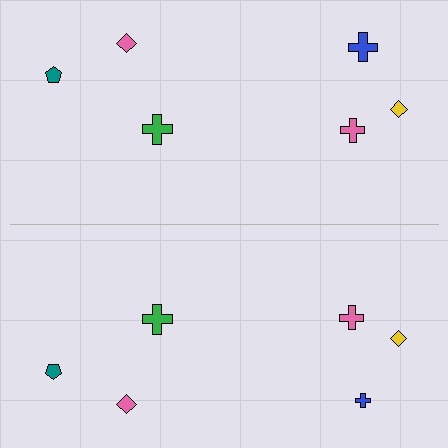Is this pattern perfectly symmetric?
No, the pattern is not perfectly symmetric. The blue cross on the bottom side has a different size than its mirror counterpart.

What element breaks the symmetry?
The blue cross on the bottom side has a different size than its mirror counterpart.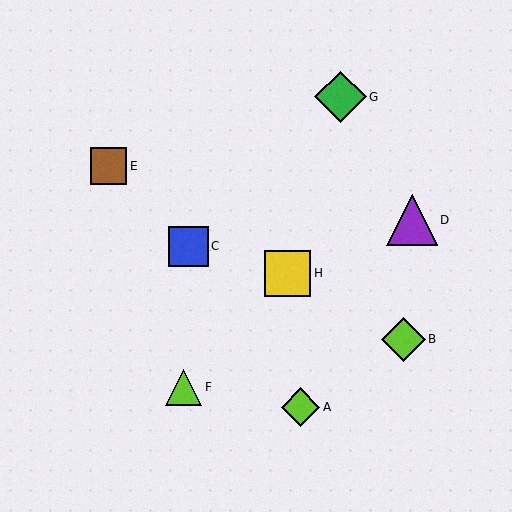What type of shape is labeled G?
Shape G is a green diamond.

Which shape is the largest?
The green diamond (labeled G) is the largest.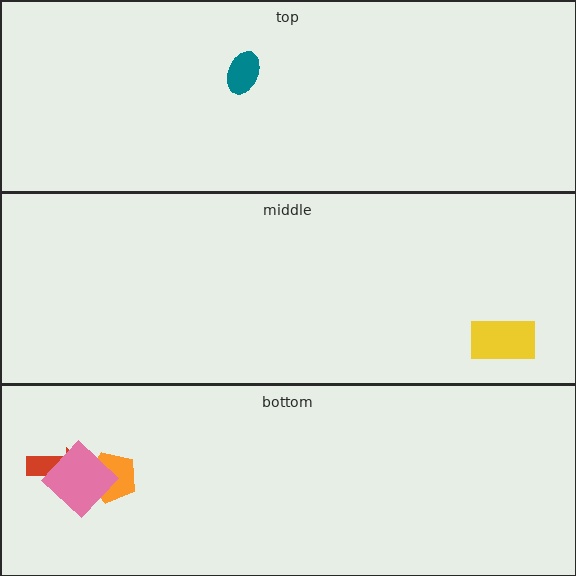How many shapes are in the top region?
1.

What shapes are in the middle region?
The yellow rectangle.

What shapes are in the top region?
The teal ellipse.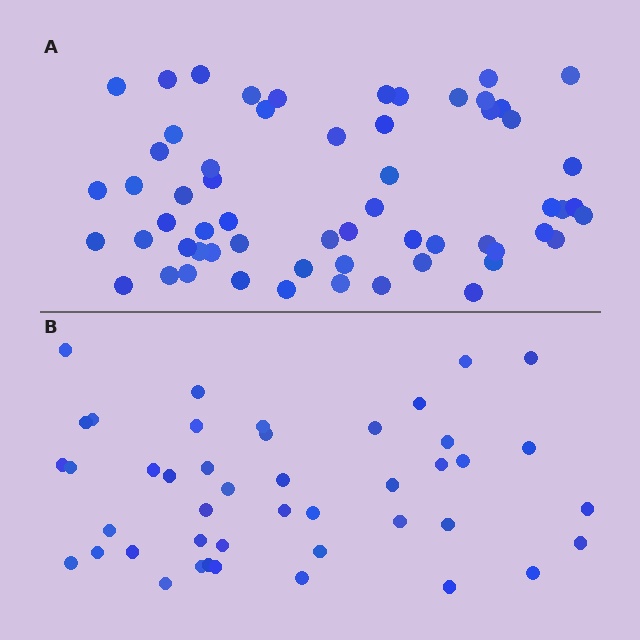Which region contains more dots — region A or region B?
Region A (the top region) has more dots.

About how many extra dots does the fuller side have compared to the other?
Region A has approximately 15 more dots than region B.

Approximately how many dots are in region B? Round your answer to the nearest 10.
About 40 dots. (The exact count is 44, which rounds to 40.)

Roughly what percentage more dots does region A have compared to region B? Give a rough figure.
About 35% more.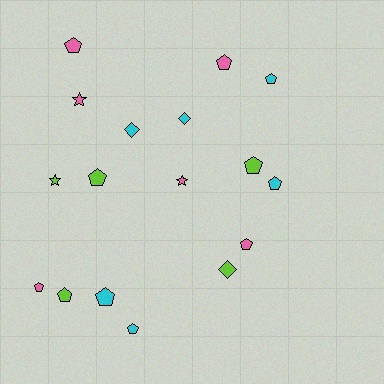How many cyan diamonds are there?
There are 2 cyan diamonds.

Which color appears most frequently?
Cyan, with 6 objects.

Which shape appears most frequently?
Pentagon, with 11 objects.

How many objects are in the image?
There are 17 objects.